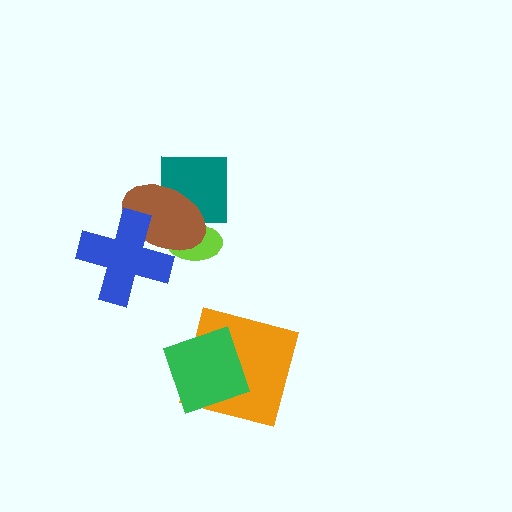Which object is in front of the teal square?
The brown ellipse is in front of the teal square.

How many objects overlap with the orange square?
1 object overlaps with the orange square.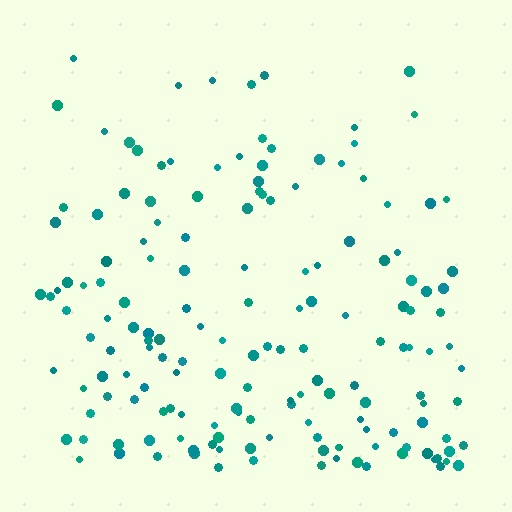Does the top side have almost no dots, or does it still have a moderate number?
Still a moderate number, just noticeably fewer than the bottom.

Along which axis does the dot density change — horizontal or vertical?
Vertical.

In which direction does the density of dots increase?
From top to bottom, with the bottom side densest.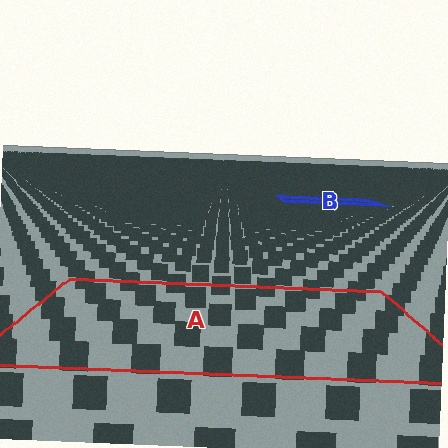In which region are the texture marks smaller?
The texture marks are smaller in region B, because it is farther away.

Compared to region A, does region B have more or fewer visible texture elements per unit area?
Region B has more texture elements per unit area — they are packed more densely because it is farther away.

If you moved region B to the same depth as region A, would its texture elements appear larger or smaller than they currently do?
They would appear larger. At a closer depth, the same texture elements are projected at a bigger on-screen size.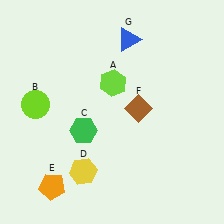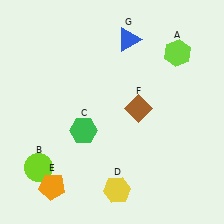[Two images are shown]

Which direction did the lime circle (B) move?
The lime circle (B) moved down.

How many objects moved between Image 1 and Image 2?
3 objects moved between the two images.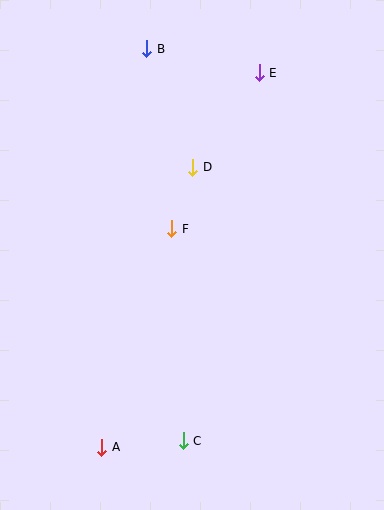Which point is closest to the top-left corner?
Point B is closest to the top-left corner.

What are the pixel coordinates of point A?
Point A is at (102, 447).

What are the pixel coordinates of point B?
Point B is at (147, 49).